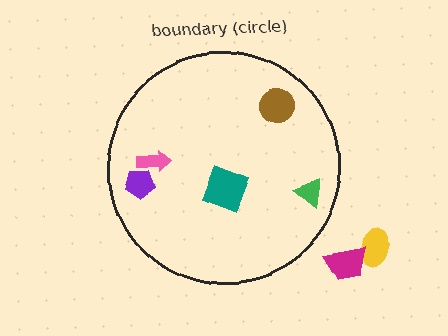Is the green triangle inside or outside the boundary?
Inside.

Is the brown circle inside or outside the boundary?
Inside.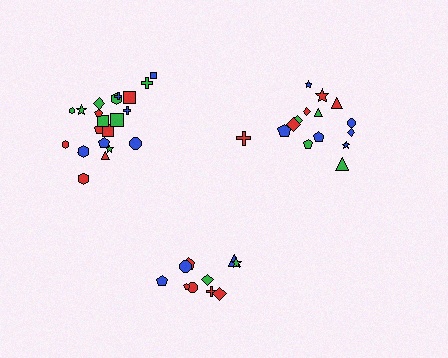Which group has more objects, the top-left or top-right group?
The top-left group.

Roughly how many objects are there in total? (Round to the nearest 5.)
Roughly 45 objects in total.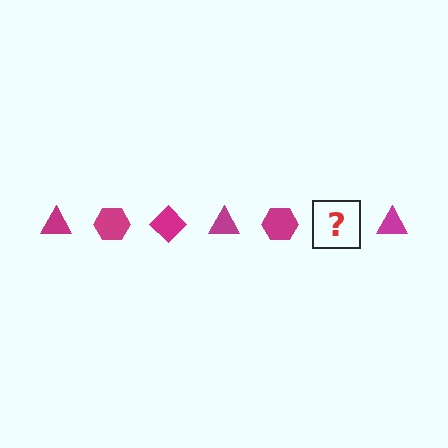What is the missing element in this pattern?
The missing element is a magenta diamond.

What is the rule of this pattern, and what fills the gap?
The rule is that the pattern cycles through triangle, hexagon, diamond shapes in magenta. The gap should be filled with a magenta diamond.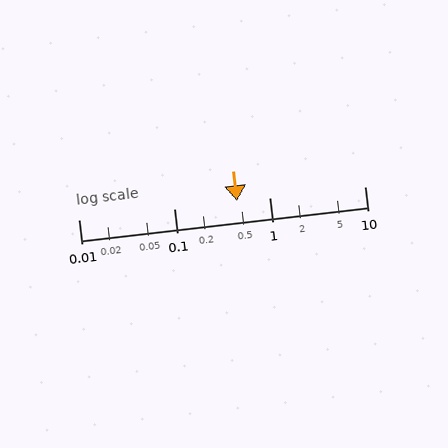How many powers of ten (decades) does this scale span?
The scale spans 3 decades, from 0.01 to 10.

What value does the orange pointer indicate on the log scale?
The pointer indicates approximately 0.46.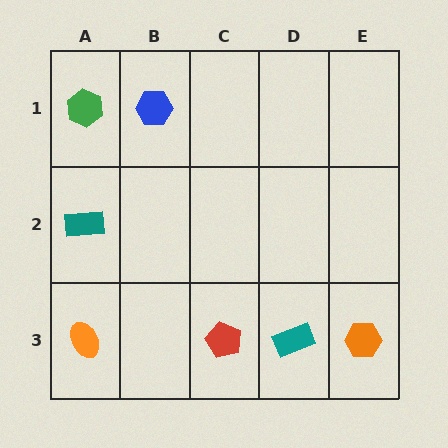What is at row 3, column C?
A red pentagon.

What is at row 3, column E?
An orange hexagon.